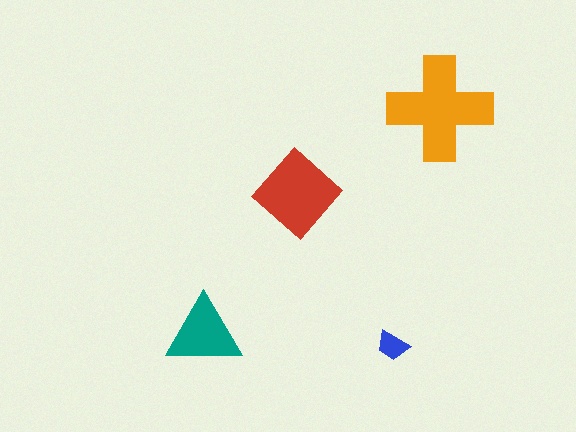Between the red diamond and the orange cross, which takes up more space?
The orange cross.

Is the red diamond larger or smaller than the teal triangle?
Larger.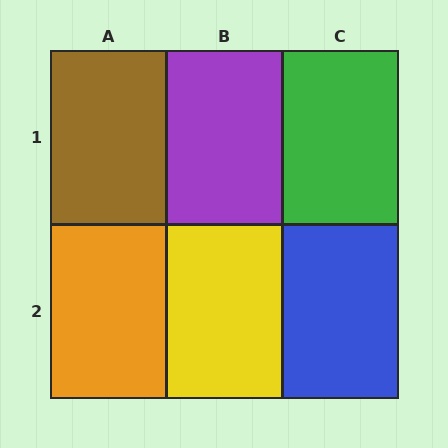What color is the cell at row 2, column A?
Orange.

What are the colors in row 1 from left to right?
Brown, purple, green.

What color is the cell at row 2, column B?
Yellow.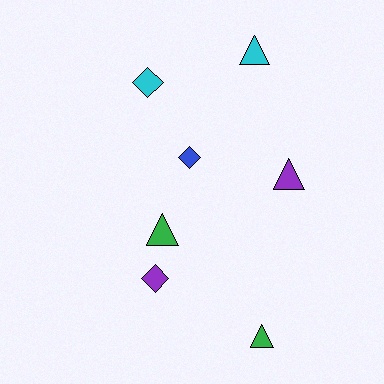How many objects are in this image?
There are 7 objects.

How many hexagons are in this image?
There are no hexagons.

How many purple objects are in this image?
There are 2 purple objects.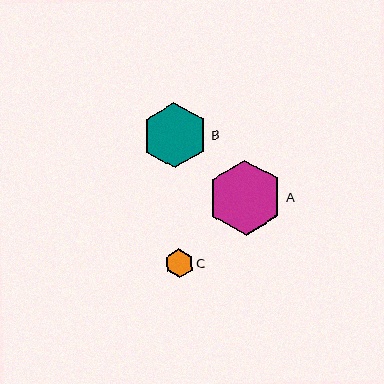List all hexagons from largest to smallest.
From largest to smallest: A, B, C.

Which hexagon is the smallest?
Hexagon C is the smallest with a size of approximately 29 pixels.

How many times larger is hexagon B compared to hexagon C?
Hexagon B is approximately 2.3 times the size of hexagon C.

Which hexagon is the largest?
Hexagon A is the largest with a size of approximately 75 pixels.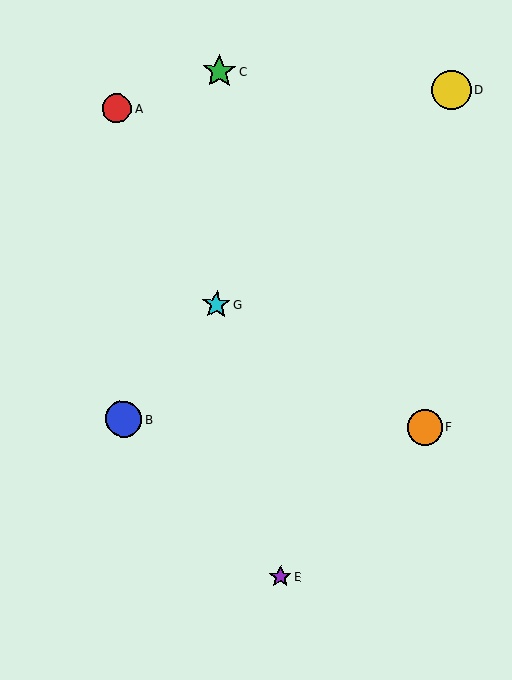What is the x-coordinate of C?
Object C is at x≈219.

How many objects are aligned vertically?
2 objects (C, G) are aligned vertically.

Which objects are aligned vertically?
Objects C, G are aligned vertically.